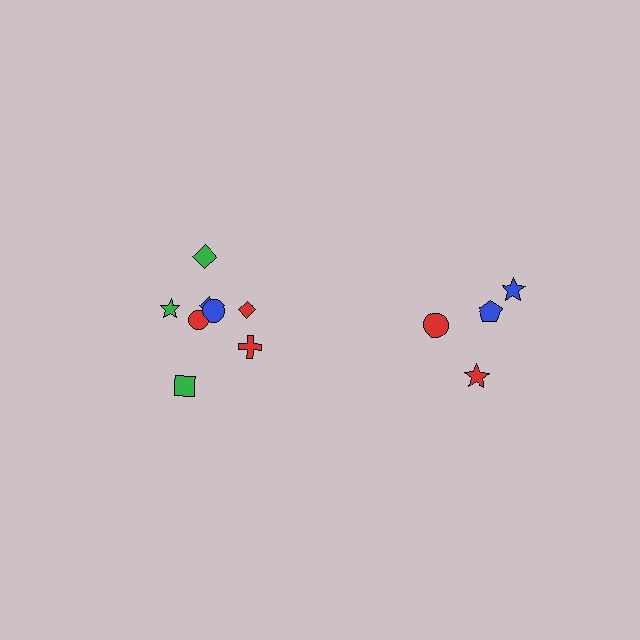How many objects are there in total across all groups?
There are 12 objects.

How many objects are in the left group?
There are 8 objects.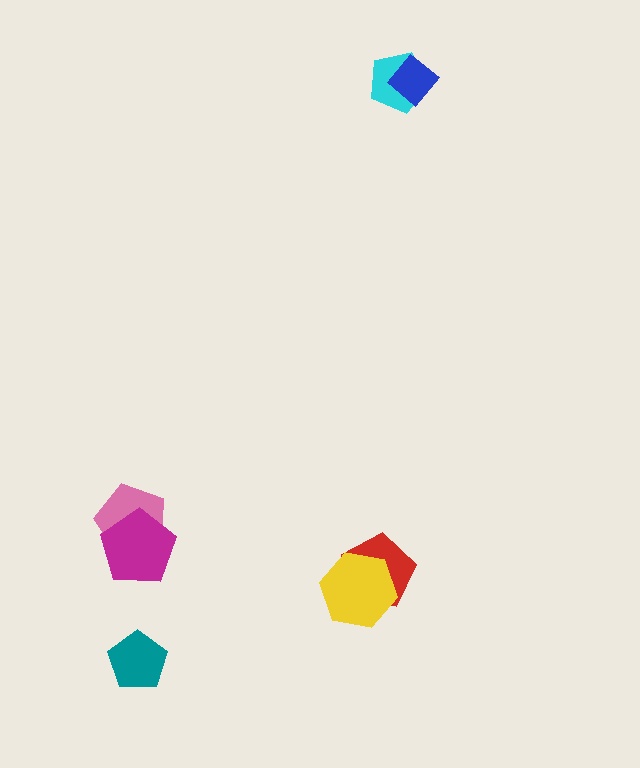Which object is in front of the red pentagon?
The yellow hexagon is in front of the red pentagon.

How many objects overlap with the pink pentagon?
1 object overlaps with the pink pentagon.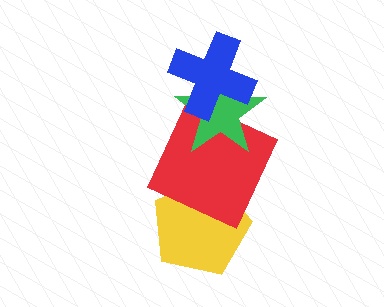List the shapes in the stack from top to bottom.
From top to bottom: the blue cross, the green star, the red square, the yellow pentagon.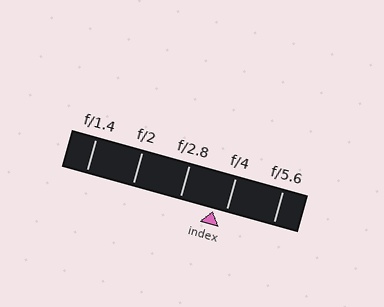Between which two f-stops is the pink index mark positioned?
The index mark is between f/2.8 and f/4.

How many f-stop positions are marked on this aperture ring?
There are 5 f-stop positions marked.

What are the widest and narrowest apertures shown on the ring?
The widest aperture shown is f/1.4 and the narrowest is f/5.6.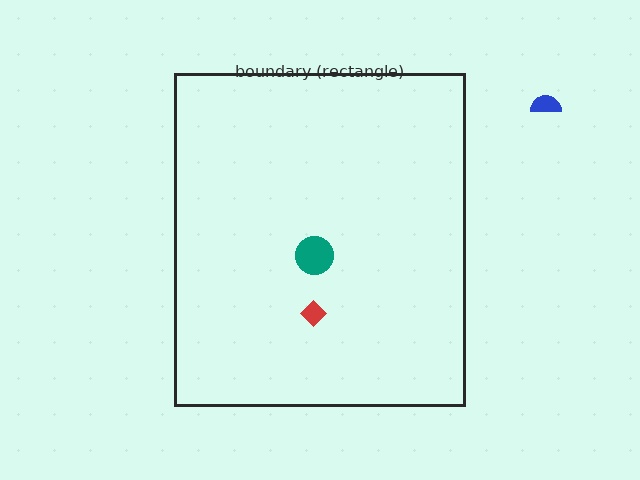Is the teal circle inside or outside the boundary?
Inside.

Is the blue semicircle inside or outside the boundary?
Outside.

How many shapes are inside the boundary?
2 inside, 1 outside.